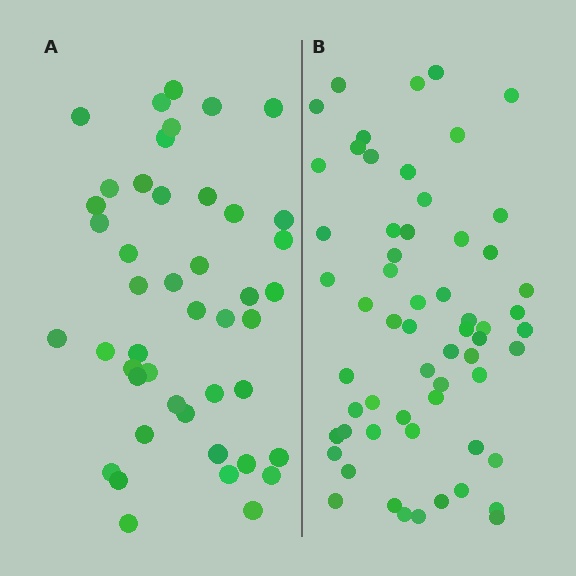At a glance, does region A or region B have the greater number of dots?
Region B (the right region) has more dots.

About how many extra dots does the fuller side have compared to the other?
Region B has approximately 15 more dots than region A.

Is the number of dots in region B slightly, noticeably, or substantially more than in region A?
Region B has noticeably more, but not dramatically so. The ratio is roughly 1.3 to 1.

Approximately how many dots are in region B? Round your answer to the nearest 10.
About 60 dots.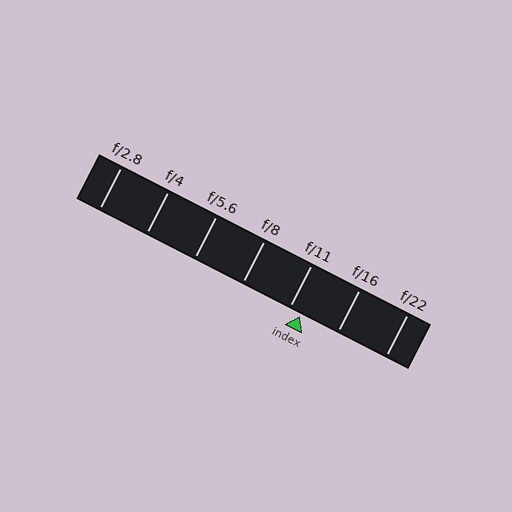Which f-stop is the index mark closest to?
The index mark is closest to f/11.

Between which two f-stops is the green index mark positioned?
The index mark is between f/11 and f/16.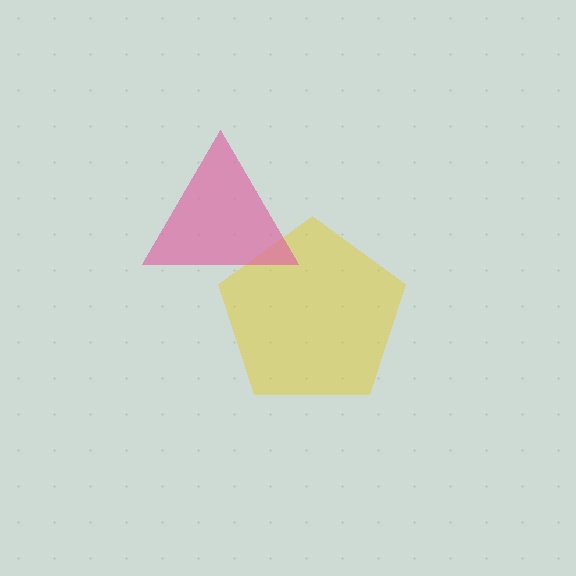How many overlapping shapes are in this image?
There are 2 overlapping shapes in the image.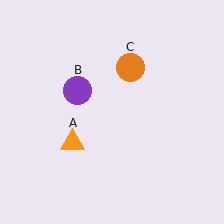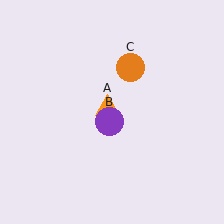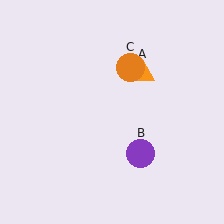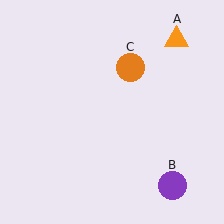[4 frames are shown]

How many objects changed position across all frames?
2 objects changed position: orange triangle (object A), purple circle (object B).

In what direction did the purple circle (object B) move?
The purple circle (object B) moved down and to the right.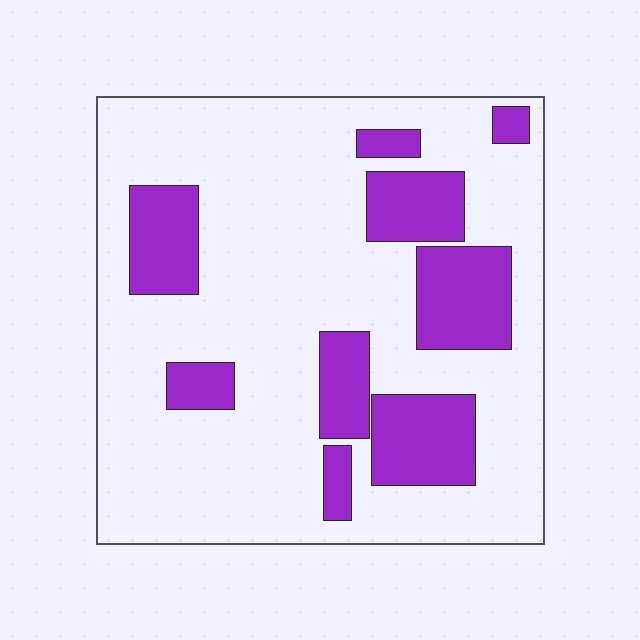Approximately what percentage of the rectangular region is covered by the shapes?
Approximately 25%.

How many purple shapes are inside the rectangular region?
9.